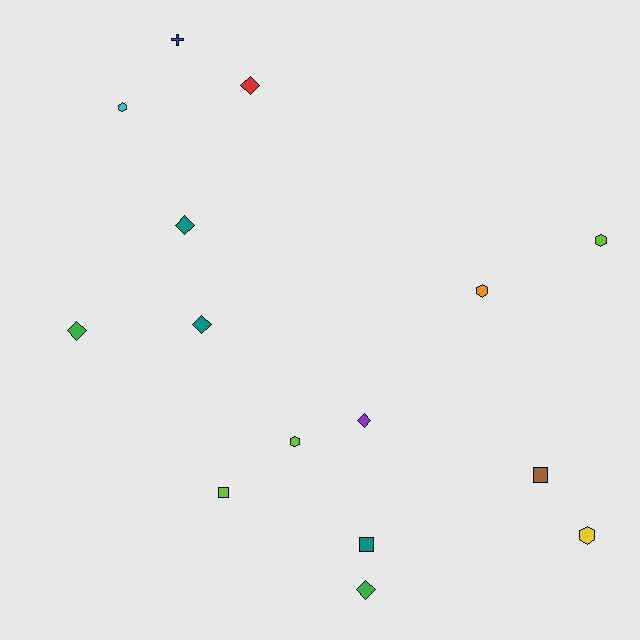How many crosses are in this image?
There is 1 cross.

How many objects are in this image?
There are 15 objects.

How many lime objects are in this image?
There are 3 lime objects.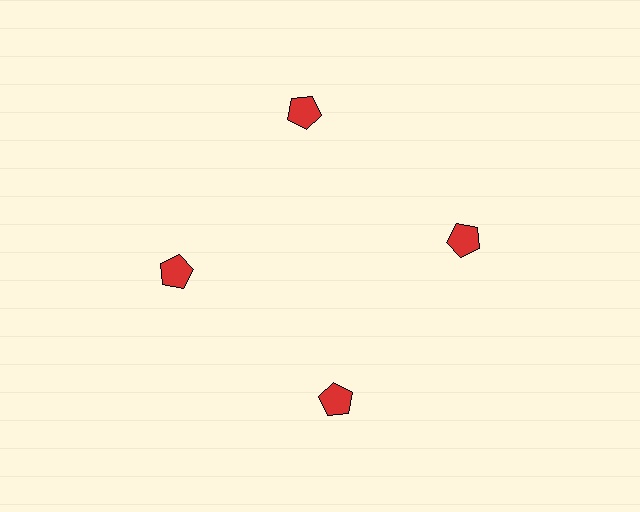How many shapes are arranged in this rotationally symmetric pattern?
There are 4 shapes, arranged in 4 groups of 1.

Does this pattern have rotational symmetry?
Yes, this pattern has 4-fold rotational symmetry. It looks the same after rotating 90 degrees around the center.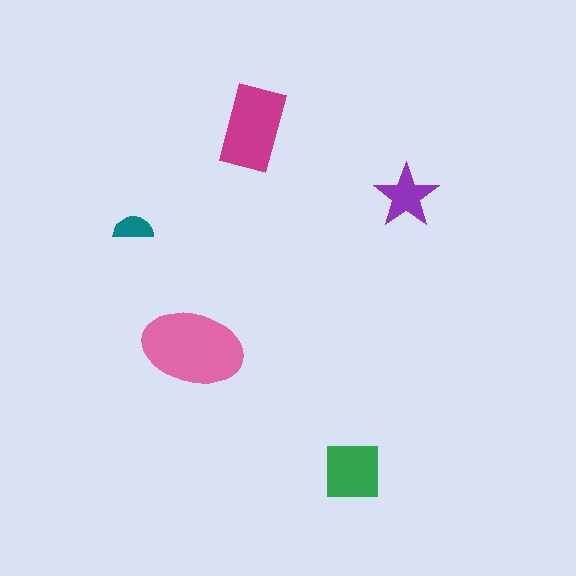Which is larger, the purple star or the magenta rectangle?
The magenta rectangle.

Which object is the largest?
The pink ellipse.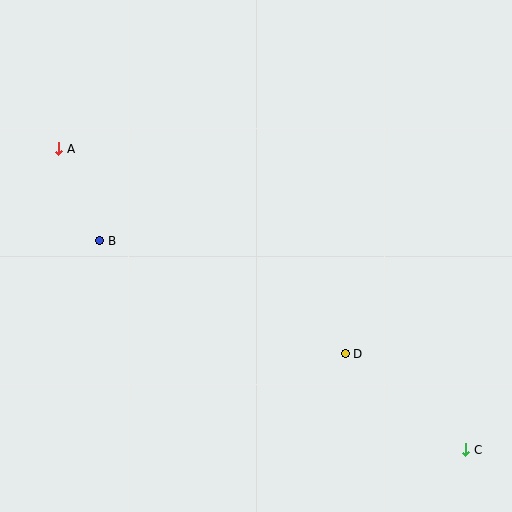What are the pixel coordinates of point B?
Point B is at (100, 241).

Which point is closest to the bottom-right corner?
Point C is closest to the bottom-right corner.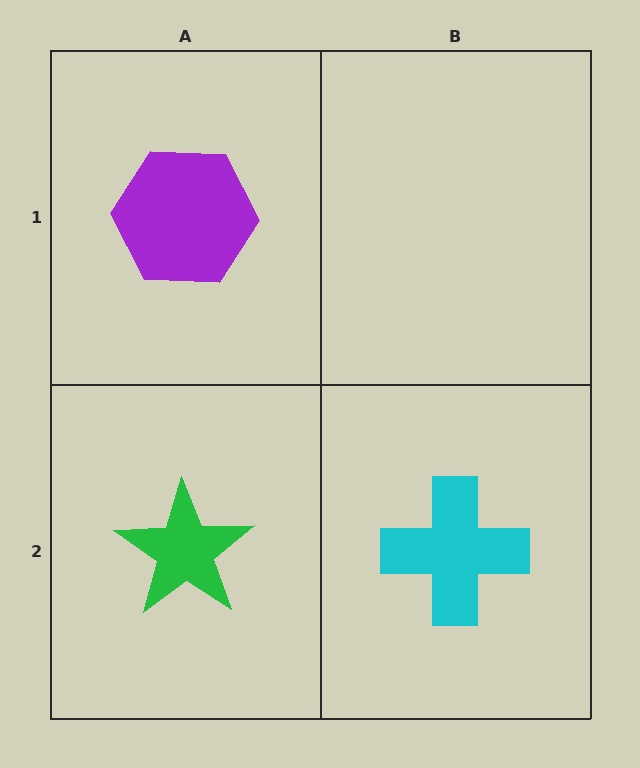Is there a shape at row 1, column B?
No, that cell is empty.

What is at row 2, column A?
A green star.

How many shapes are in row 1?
1 shape.